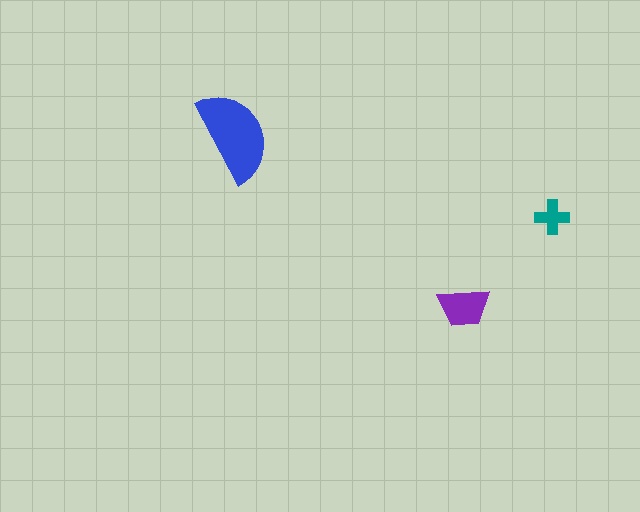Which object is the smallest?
The teal cross.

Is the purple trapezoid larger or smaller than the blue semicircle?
Smaller.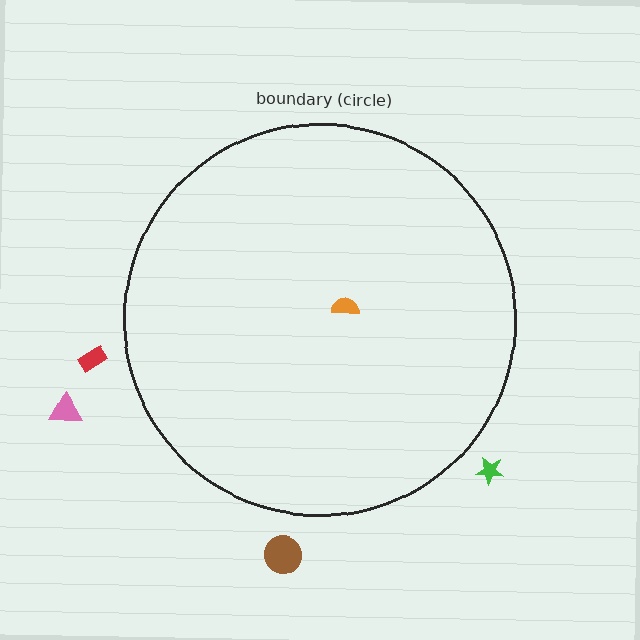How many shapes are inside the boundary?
1 inside, 4 outside.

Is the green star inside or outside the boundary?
Outside.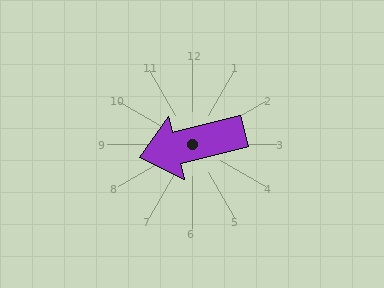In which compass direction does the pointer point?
West.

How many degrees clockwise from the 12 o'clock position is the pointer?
Approximately 256 degrees.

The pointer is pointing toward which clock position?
Roughly 9 o'clock.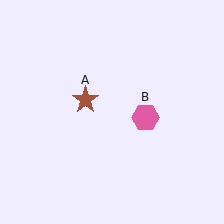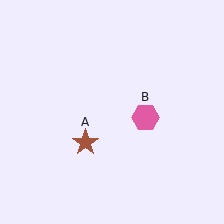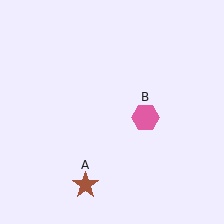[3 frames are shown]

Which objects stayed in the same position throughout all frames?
Pink hexagon (object B) remained stationary.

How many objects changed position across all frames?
1 object changed position: brown star (object A).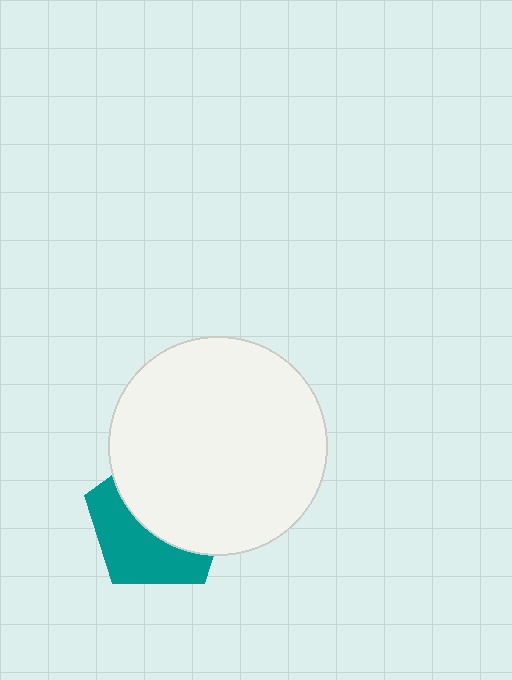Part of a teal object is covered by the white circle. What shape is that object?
It is a pentagon.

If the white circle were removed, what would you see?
You would see the complete teal pentagon.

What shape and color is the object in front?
The object in front is a white circle.